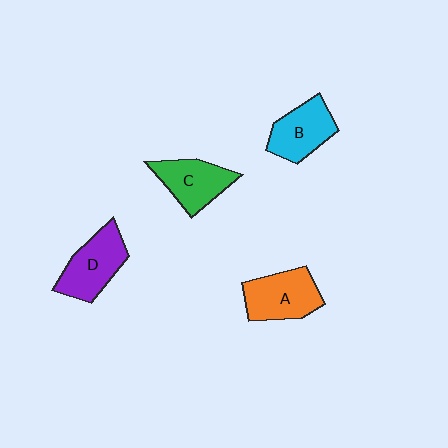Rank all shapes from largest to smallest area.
From largest to smallest: D (purple), A (orange), C (green), B (cyan).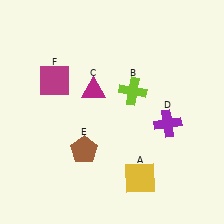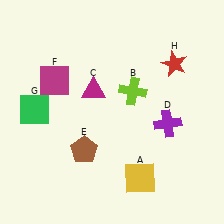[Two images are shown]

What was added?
A green square (G), a red star (H) were added in Image 2.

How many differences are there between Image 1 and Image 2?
There are 2 differences between the two images.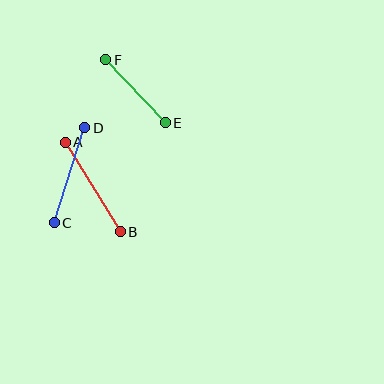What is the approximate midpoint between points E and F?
The midpoint is at approximately (136, 91) pixels.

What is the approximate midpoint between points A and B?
The midpoint is at approximately (93, 187) pixels.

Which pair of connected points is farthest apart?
Points A and B are farthest apart.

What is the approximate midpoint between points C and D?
The midpoint is at approximately (69, 175) pixels.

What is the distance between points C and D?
The distance is approximately 100 pixels.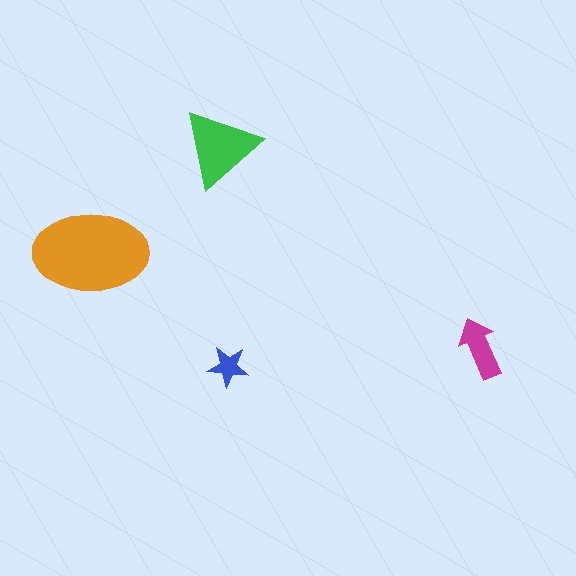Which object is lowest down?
The blue star is bottommost.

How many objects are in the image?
There are 4 objects in the image.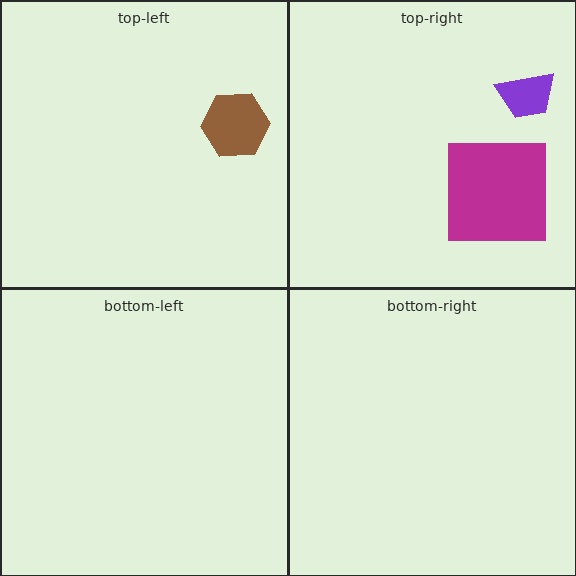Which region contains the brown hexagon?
The top-left region.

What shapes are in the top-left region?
The brown hexagon.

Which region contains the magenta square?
The top-right region.